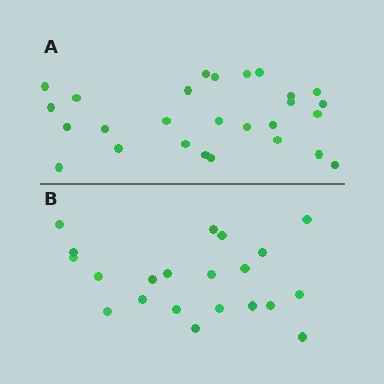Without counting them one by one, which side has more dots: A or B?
Region A (the top region) has more dots.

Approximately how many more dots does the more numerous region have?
Region A has about 6 more dots than region B.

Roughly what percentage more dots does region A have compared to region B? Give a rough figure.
About 30% more.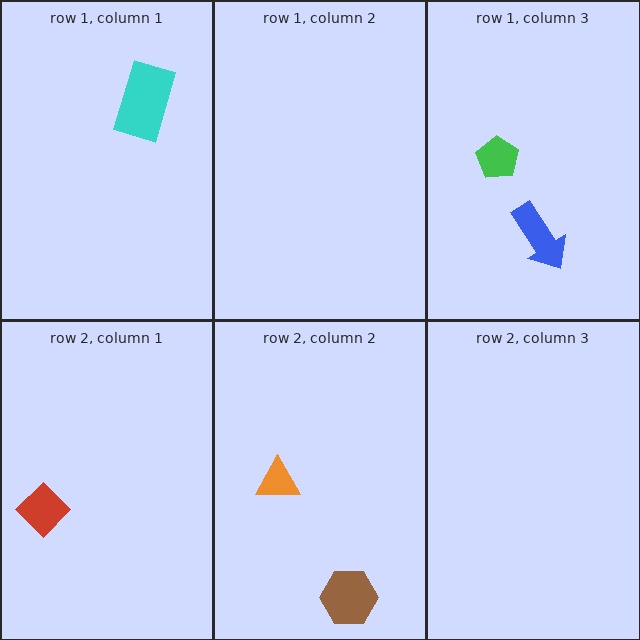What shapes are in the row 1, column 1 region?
The cyan rectangle.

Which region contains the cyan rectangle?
The row 1, column 1 region.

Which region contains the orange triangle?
The row 2, column 2 region.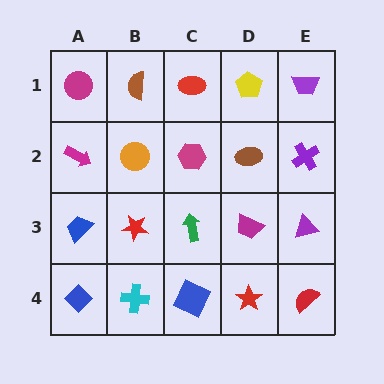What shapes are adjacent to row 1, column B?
An orange circle (row 2, column B), a magenta circle (row 1, column A), a red ellipse (row 1, column C).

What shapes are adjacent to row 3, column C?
A magenta hexagon (row 2, column C), a blue square (row 4, column C), a red star (row 3, column B), a magenta trapezoid (row 3, column D).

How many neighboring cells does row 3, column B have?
4.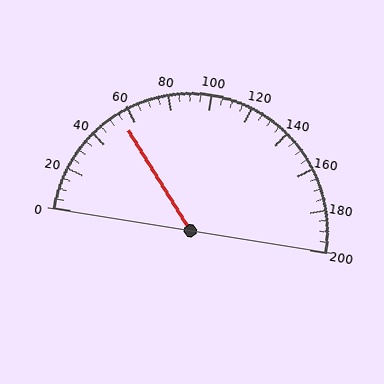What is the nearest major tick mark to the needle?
The nearest major tick mark is 60.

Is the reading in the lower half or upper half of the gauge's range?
The reading is in the lower half of the range (0 to 200).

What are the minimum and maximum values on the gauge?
The gauge ranges from 0 to 200.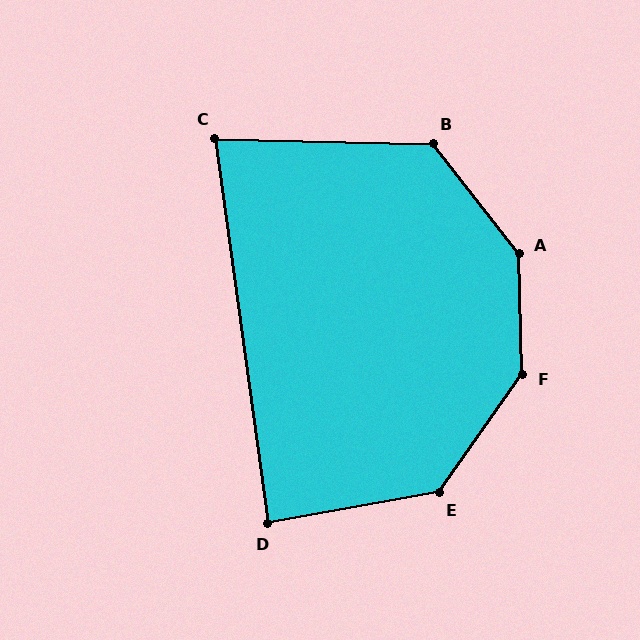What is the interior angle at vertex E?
Approximately 135 degrees (obtuse).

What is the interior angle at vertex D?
Approximately 88 degrees (approximately right).